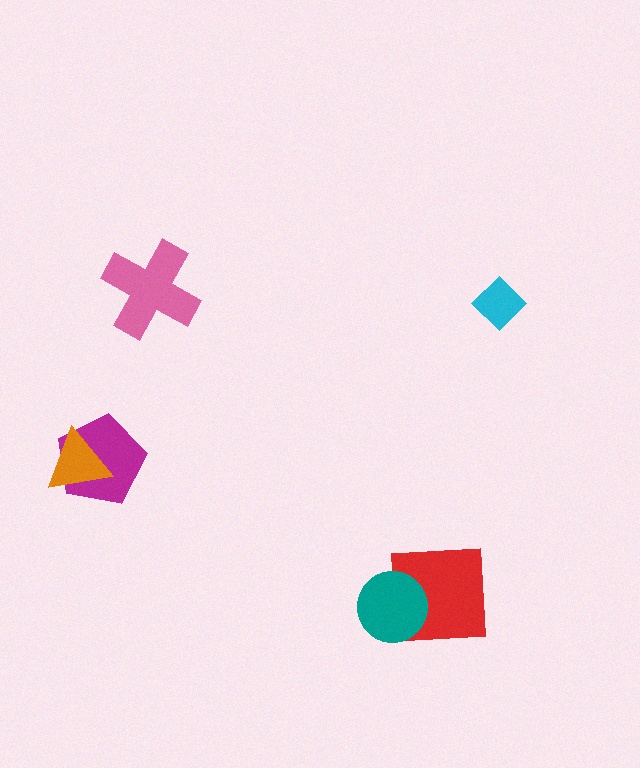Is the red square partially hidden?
Yes, it is partially covered by another shape.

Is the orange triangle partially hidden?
No, no other shape covers it.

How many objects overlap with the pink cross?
0 objects overlap with the pink cross.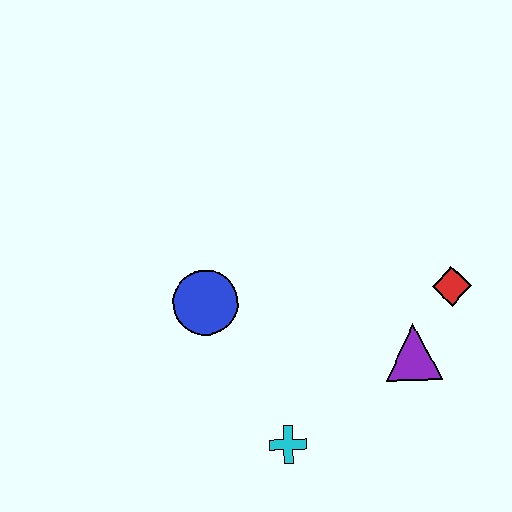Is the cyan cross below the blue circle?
Yes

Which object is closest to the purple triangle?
The red diamond is closest to the purple triangle.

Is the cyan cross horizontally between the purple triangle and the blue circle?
Yes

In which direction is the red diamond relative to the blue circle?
The red diamond is to the right of the blue circle.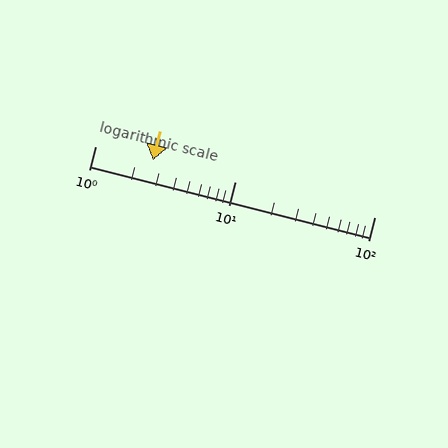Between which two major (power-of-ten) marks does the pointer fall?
The pointer is between 1 and 10.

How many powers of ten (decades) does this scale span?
The scale spans 2 decades, from 1 to 100.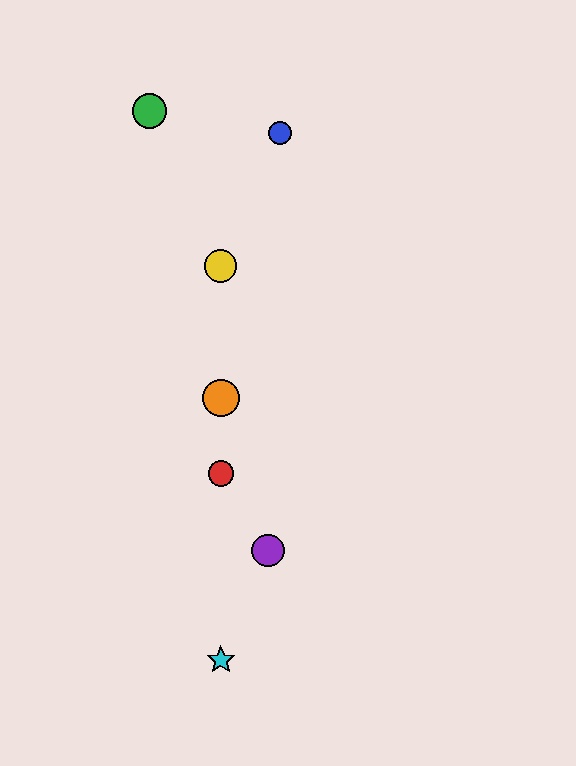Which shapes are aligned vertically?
The red circle, the yellow circle, the orange circle, the cyan star are aligned vertically.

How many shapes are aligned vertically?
4 shapes (the red circle, the yellow circle, the orange circle, the cyan star) are aligned vertically.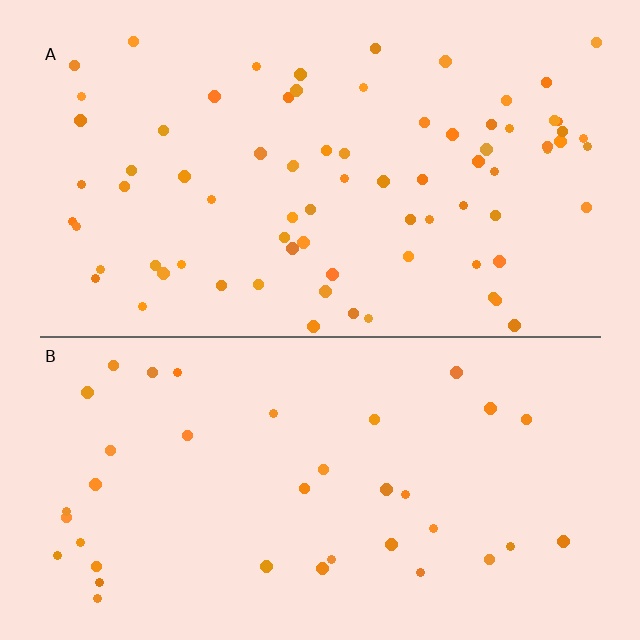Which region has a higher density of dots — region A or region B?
A (the top).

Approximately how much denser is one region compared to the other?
Approximately 2.1× — region A over region B.